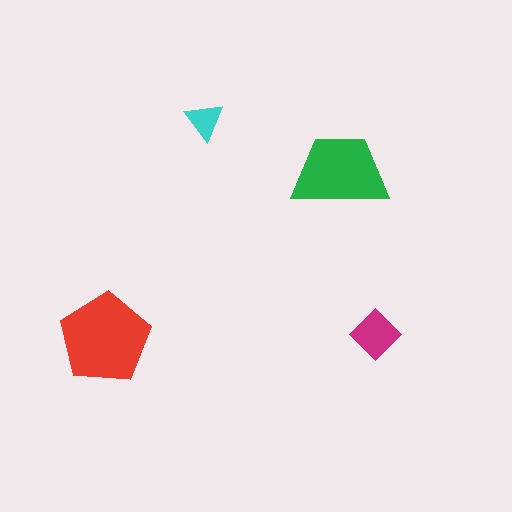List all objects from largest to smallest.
The red pentagon, the green trapezoid, the magenta diamond, the cyan triangle.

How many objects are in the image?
There are 4 objects in the image.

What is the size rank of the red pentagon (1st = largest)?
1st.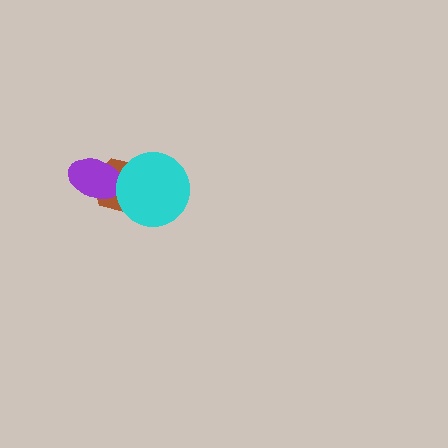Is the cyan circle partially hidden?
No, no other shape covers it.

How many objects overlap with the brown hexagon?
2 objects overlap with the brown hexagon.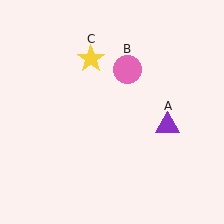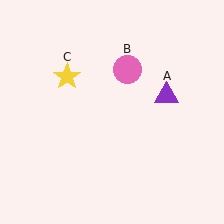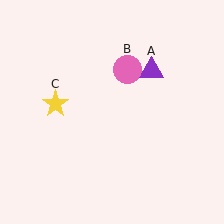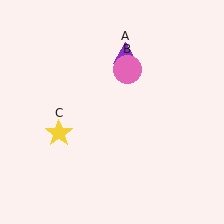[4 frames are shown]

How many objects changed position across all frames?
2 objects changed position: purple triangle (object A), yellow star (object C).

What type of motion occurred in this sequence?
The purple triangle (object A), yellow star (object C) rotated counterclockwise around the center of the scene.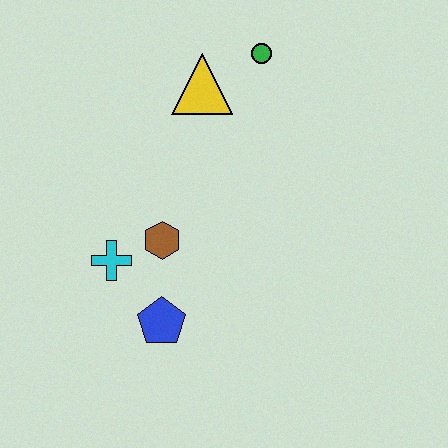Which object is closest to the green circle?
The yellow triangle is closest to the green circle.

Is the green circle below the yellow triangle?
No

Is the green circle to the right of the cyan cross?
Yes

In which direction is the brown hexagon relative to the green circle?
The brown hexagon is below the green circle.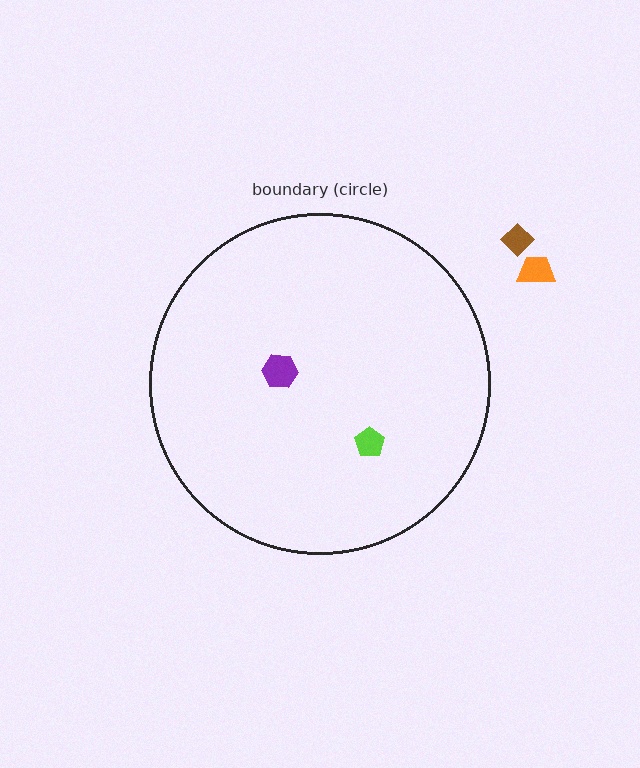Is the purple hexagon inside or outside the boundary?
Inside.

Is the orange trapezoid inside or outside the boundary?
Outside.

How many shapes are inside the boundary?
2 inside, 2 outside.